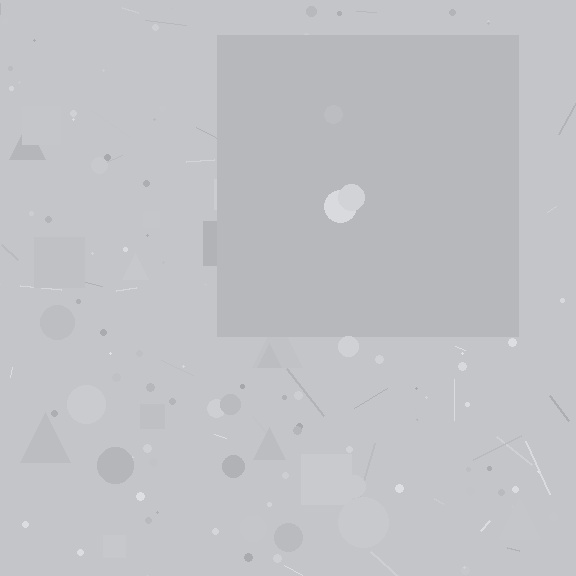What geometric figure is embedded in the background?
A square is embedded in the background.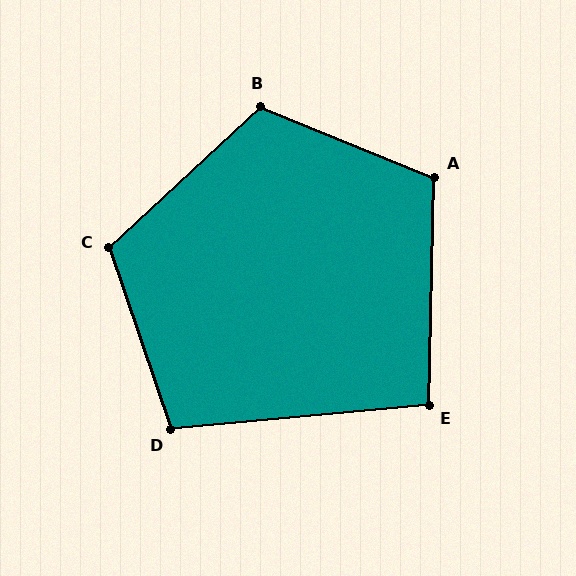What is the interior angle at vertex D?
Approximately 103 degrees (obtuse).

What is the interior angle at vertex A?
Approximately 111 degrees (obtuse).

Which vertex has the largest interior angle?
B, at approximately 115 degrees.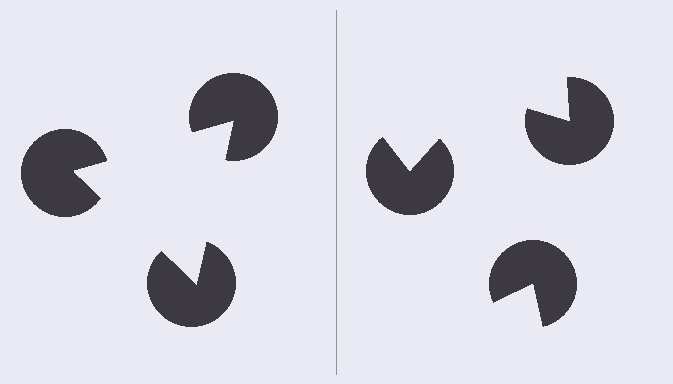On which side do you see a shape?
An illusory triangle appears on the left side. On the right side the wedge cuts are rotated, so no coherent shape forms.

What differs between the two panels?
The pac-man discs are positioned identically on both sides; only the wedge orientations differ. On the left they align to a triangle; on the right they are misaligned.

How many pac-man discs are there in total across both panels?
6 — 3 on each side.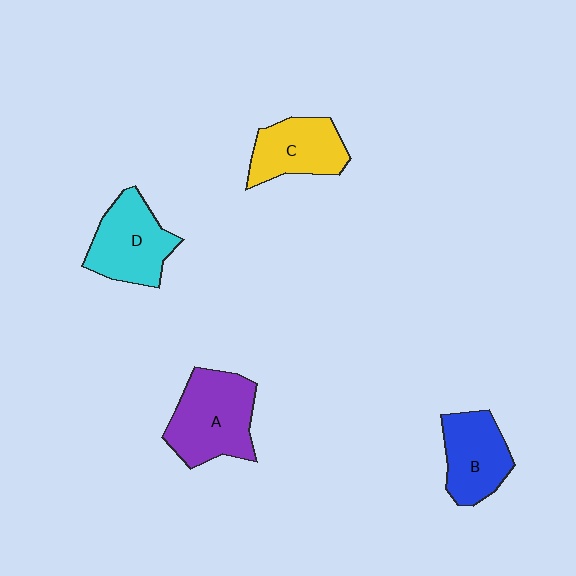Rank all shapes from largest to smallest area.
From largest to smallest: A (purple), D (cyan), B (blue), C (yellow).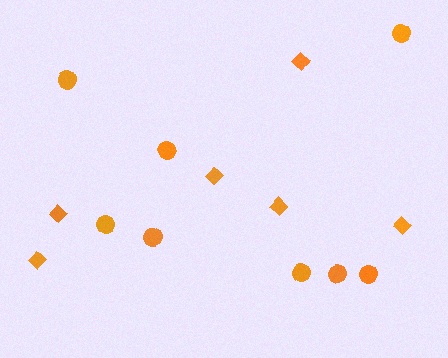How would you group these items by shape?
There are 2 groups: one group of diamonds (6) and one group of circles (8).